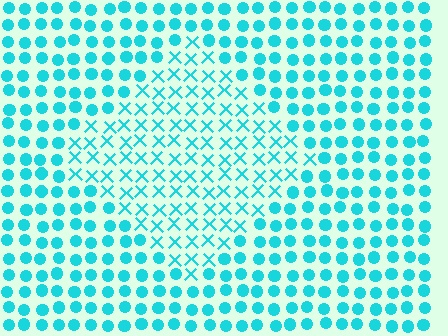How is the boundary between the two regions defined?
The boundary is defined by a change in element shape: X marks inside vs. circles outside. All elements share the same color and spacing.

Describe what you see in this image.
The image is filled with small cyan elements arranged in a uniform grid. A diamond-shaped region contains X marks, while the surrounding area contains circles. The boundary is defined purely by the change in element shape.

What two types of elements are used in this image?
The image uses X marks inside the diamond region and circles outside it.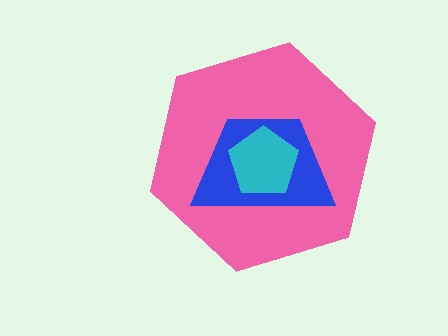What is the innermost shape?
The cyan pentagon.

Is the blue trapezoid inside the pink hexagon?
Yes.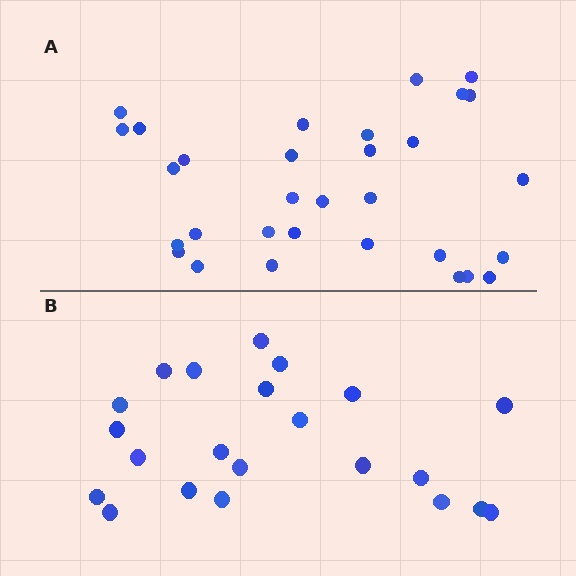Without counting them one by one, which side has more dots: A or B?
Region A (the top region) has more dots.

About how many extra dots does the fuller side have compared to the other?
Region A has roughly 8 or so more dots than region B.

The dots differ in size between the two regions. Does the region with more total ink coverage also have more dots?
No. Region B has more total ink coverage because its dots are larger, but region A actually contains more individual dots. Total area can be misleading — the number of items is what matters here.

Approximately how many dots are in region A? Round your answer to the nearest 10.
About 30 dots. (The exact count is 31, which rounds to 30.)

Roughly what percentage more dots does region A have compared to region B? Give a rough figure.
About 40% more.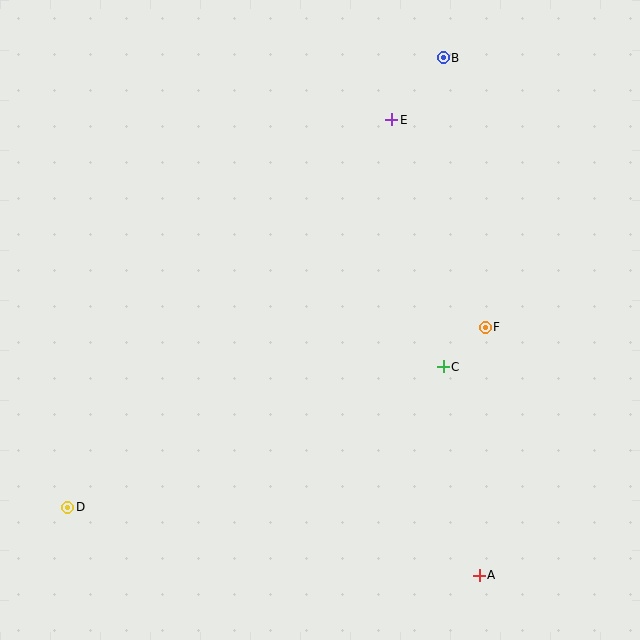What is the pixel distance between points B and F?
The distance between B and F is 272 pixels.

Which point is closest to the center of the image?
Point C at (443, 367) is closest to the center.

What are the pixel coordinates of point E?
Point E is at (392, 120).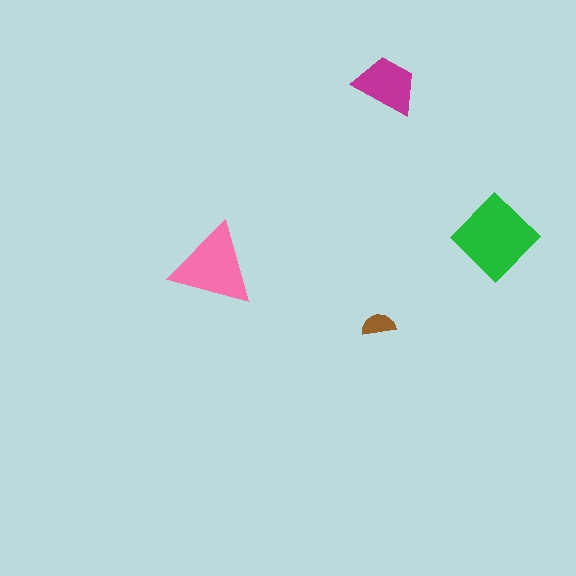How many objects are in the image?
There are 4 objects in the image.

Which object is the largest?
The green diamond.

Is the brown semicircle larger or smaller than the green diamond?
Smaller.